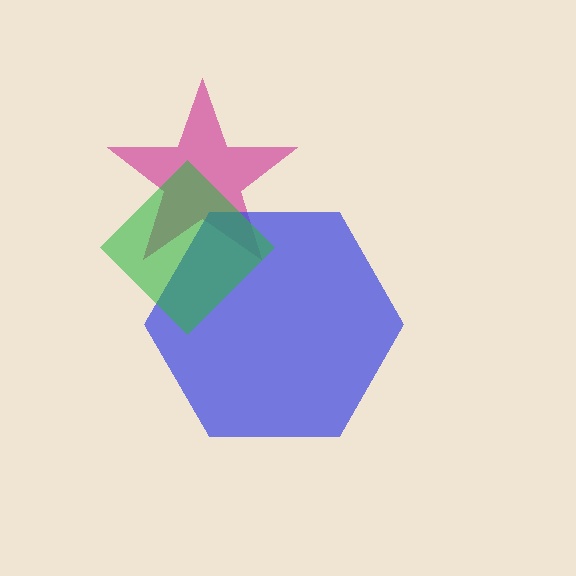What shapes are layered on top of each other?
The layered shapes are: a magenta star, a blue hexagon, a green diamond.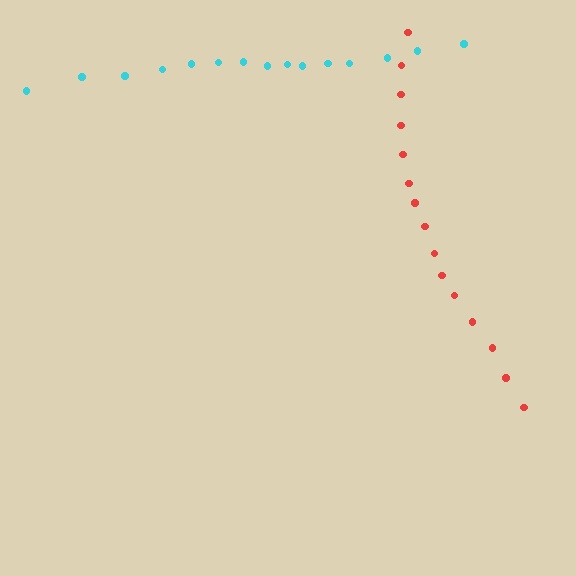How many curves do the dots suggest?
There are 2 distinct paths.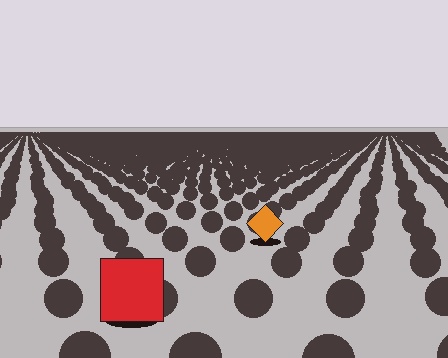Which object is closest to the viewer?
The red square is closest. The texture marks near it are larger and more spread out.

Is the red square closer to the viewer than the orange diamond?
Yes. The red square is closer — you can tell from the texture gradient: the ground texture is coarser near it.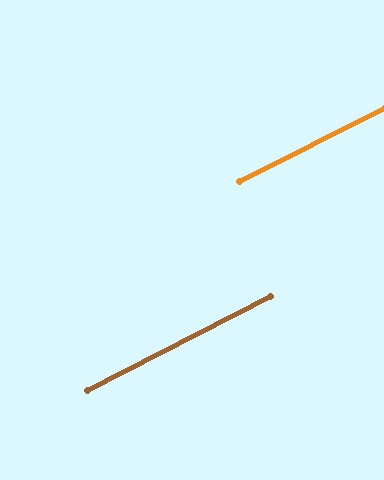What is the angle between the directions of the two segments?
Approximately 1 degree.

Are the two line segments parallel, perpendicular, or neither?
Parallel — their directions differ by only 0.8°.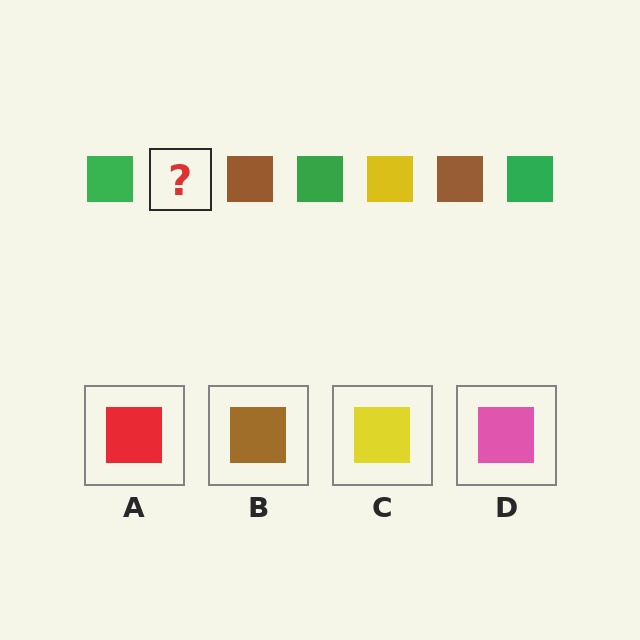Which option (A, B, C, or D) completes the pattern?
C.